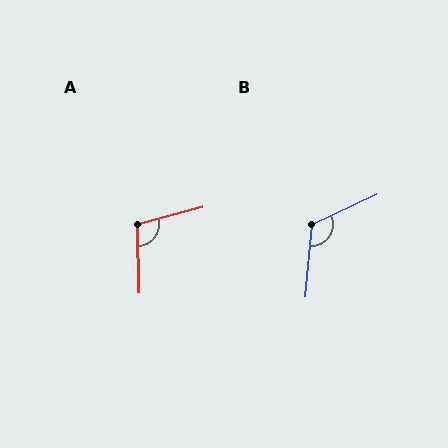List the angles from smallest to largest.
A (104°), B (120°).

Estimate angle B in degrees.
Approximately 120 degrees.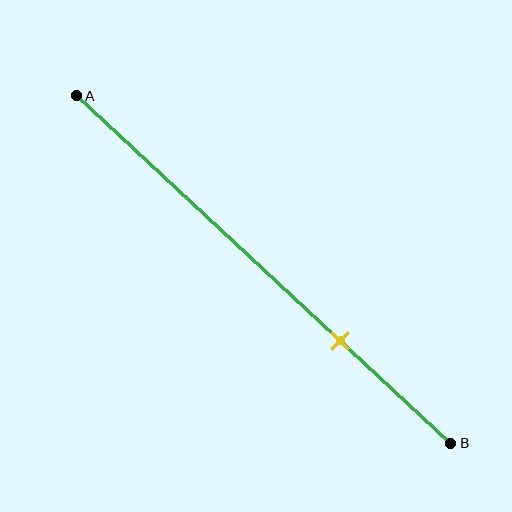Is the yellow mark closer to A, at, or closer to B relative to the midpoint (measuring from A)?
The yellow mark is closer to point B than the midpoint of segment AB.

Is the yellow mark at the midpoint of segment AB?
No, the mark is at about 70% from A, not at the 50% midpoint.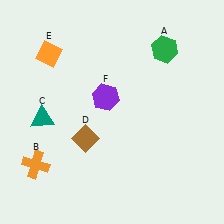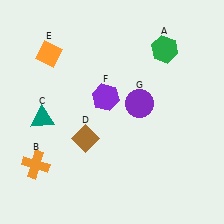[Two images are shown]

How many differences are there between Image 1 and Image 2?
There is 1 difference between the two images.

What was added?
A purple circle (G) was added in Image 2.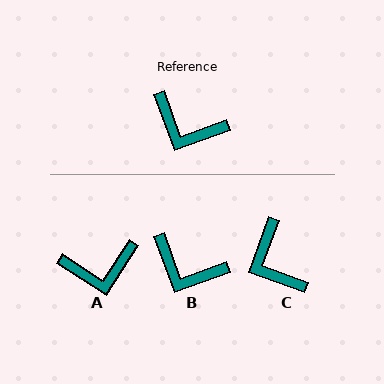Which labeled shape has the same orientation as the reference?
B.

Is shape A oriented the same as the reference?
No, it is off by about 37 degrees.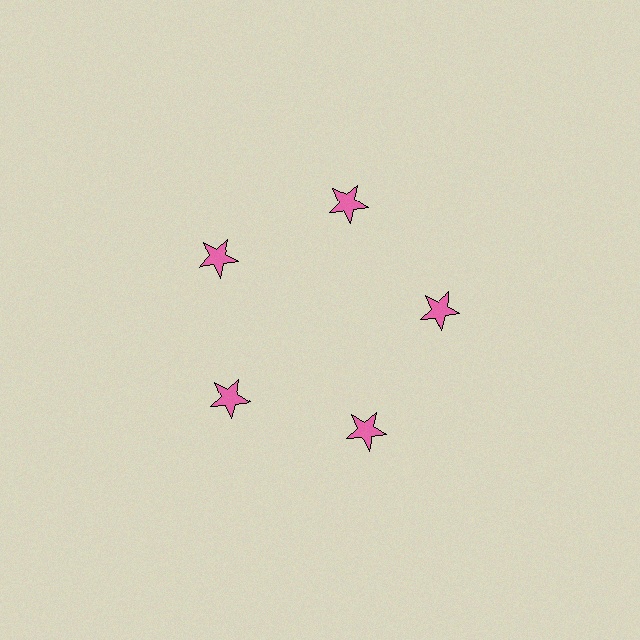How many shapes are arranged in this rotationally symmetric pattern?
There are 5 shapes, arranged in 5 groups of 1.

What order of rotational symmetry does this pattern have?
This pattern has 5-fold rotational symmetry.